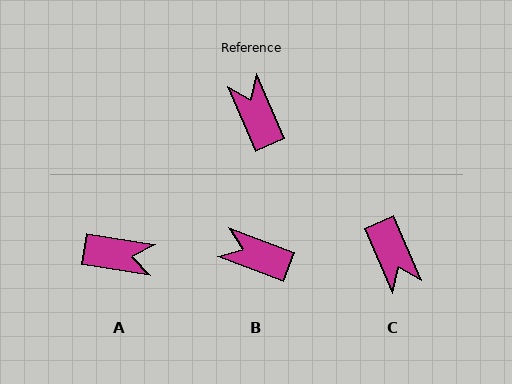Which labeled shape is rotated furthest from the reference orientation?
C, about 180 degrees away.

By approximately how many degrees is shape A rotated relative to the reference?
Approximately 122 degrees clockwise.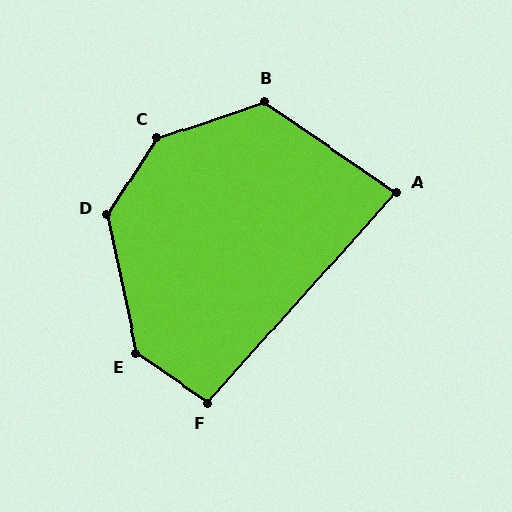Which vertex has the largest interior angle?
C, at approximately 141 degrees.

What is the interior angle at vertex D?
Approximately 135 degrees (obtuse).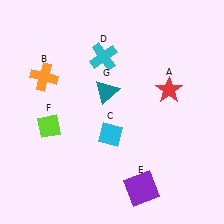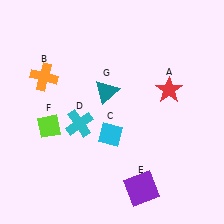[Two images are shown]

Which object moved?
The cyan cross (D) moved down.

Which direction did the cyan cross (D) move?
The cyan cross (D) moved down.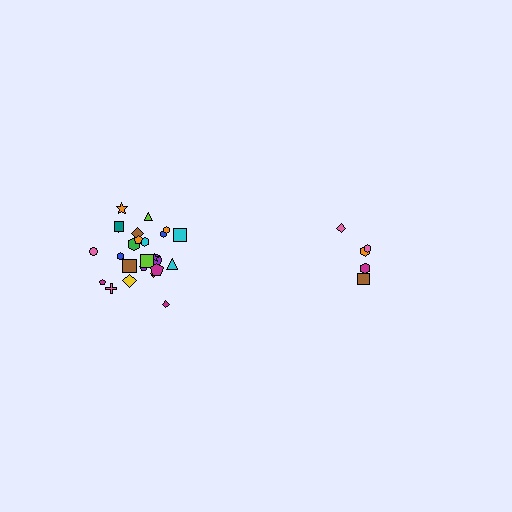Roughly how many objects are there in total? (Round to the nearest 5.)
Roughly 30 objects in total.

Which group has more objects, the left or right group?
The left group.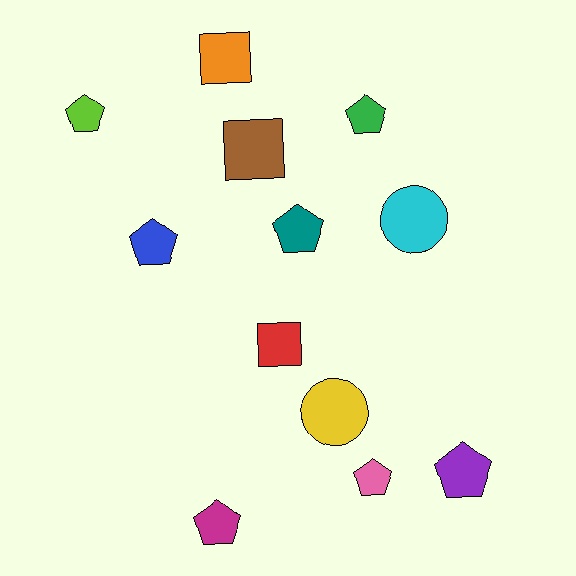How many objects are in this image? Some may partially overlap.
There are 12 objects.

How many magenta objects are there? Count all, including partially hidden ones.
There is 1 magenta object.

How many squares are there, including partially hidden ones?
There are 3 squares.